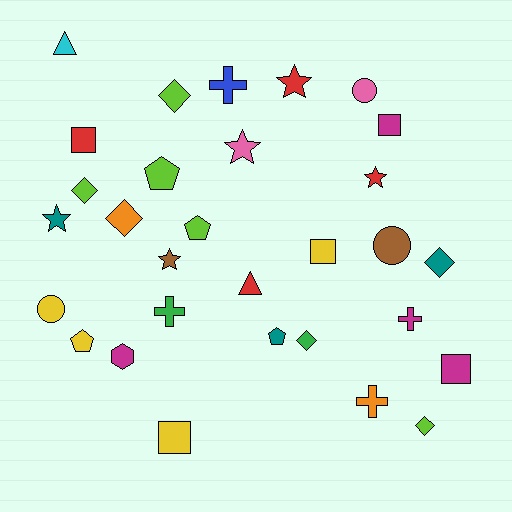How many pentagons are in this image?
There are 4 pentagons.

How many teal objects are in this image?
There are 3 teal objects.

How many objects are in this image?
There are 30 objects.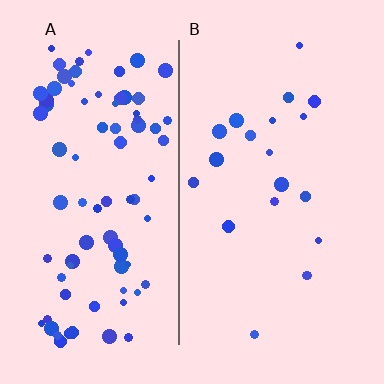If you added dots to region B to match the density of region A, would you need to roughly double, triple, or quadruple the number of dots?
Approximately quadruple.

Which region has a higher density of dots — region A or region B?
A (the left).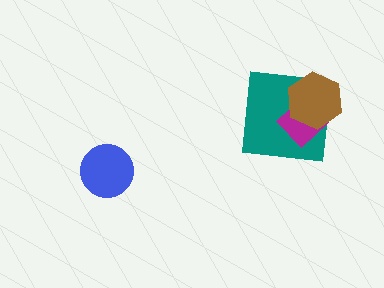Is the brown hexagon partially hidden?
No, no other shape covers it.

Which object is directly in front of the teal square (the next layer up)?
The magenta diamond is directly in front of the teal square.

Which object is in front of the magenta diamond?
The brown hexagon is in front of the magenta diamond.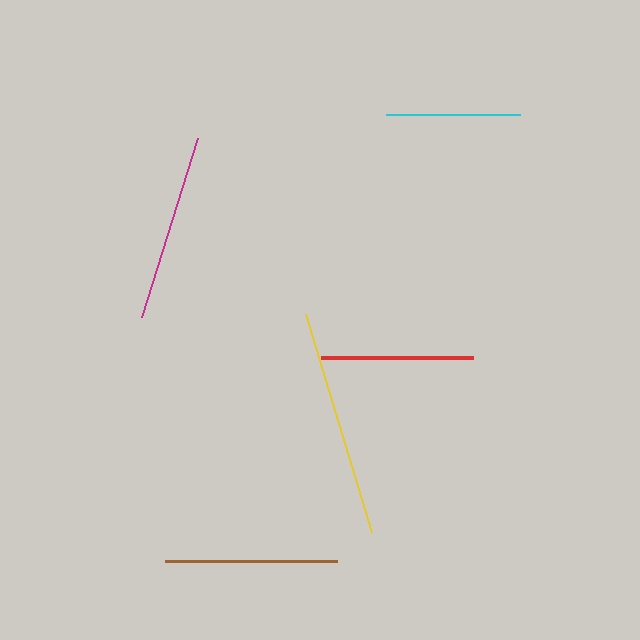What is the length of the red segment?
The red segment is approximately 153 pixels long.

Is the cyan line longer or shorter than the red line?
The red line is longer than the cyan line.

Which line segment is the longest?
The yellow line is the longest at approximately 228 pixels.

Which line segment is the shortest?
The cyan line is the shortest at approximately 134 pixels.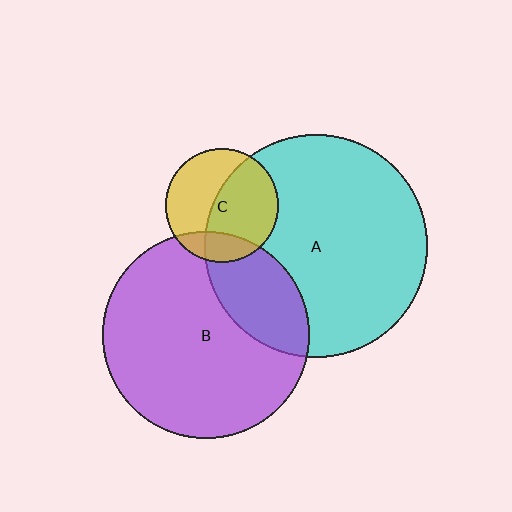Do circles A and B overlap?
Yes.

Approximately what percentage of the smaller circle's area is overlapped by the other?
Approximately 25%.